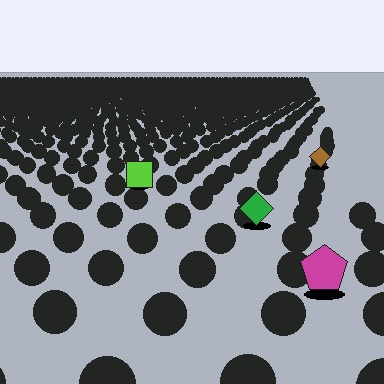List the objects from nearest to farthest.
From nearest to farthest: the magenta pentagon, the green diamond, the lime square, the brown diamond.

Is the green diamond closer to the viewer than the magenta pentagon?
No. The magenta pentagon is closer — you can tell from the texture gradient: the ground texture is coarser near it.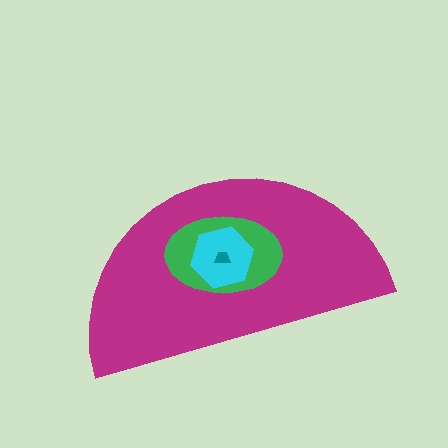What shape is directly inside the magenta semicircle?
The green ellipse.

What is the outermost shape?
The magenta semicircle.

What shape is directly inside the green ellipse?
The cyan hexagon.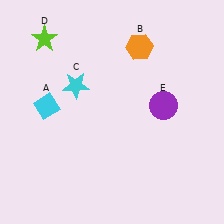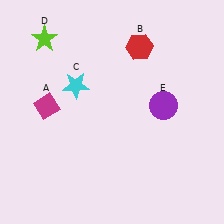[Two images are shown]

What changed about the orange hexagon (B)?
In Image 1, B is orange. In Image 2, it changed to red.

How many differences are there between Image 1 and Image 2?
There are 2 differences between the two images.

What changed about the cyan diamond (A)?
In Image 1, A is cyan. In Image 2, it changed to magenta.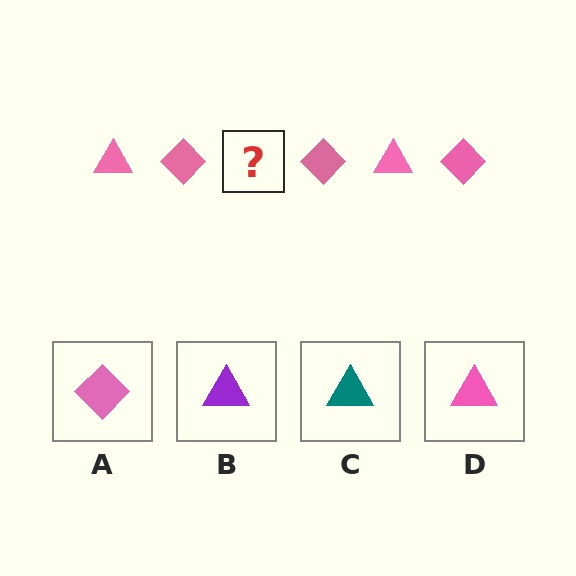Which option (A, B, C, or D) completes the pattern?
D.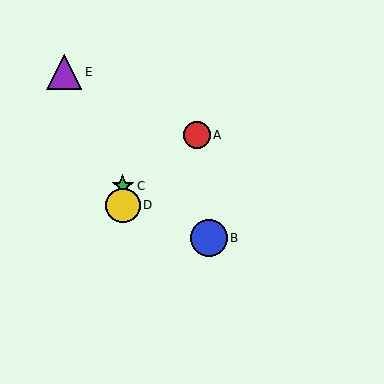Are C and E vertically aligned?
No, C is at x≈123 and E is at x≈64.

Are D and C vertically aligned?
Yes, both are at x≈123.